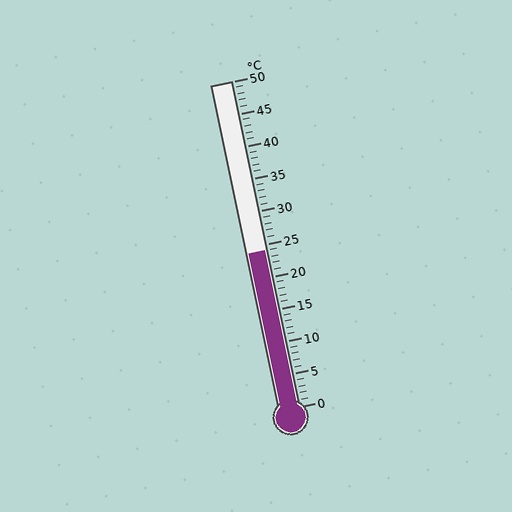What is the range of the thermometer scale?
The thermometer scale ranges from 0°C to 50°C.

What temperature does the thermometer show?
The thermometer shows approximately 24°C.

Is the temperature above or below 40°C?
The temperature is below 40°C.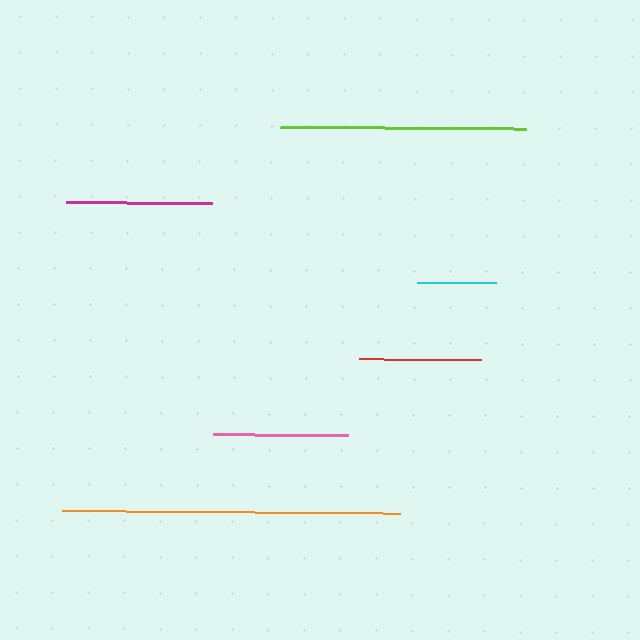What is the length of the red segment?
The red segment is approximately 121 pixels long.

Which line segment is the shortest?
The cyan line is the shortest at approximately 79 pixels.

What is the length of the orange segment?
The orange segment is approximately 340 pixels long.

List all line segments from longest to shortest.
From longest to shortest: orange, lime, magenta, pink, red, cyan.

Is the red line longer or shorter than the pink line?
The pink line is longer than the red line.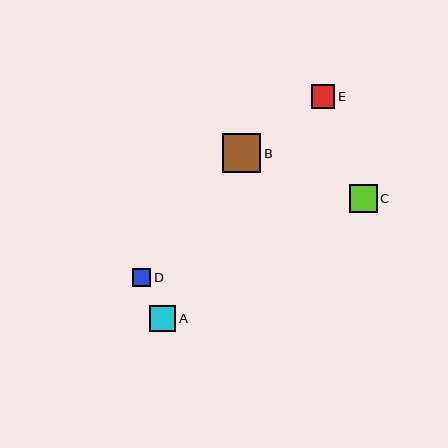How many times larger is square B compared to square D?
Square B is approximately 2.2 times the size of square D.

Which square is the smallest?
Square D is the smallest with a size of approximately 18 pixels.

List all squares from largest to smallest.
From largest to smallest: B, C, A, E, D.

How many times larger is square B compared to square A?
Square B is approximately 1.5 times the size of square A.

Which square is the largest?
Square B is the largest with a size of approximately 39 pixels.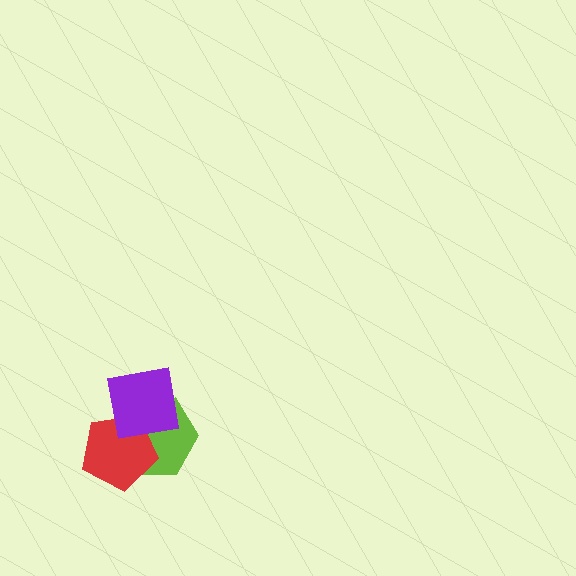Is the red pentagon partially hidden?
Yes, it is partially covered by another shape.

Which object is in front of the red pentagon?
The purple square is in front of the red pentagon.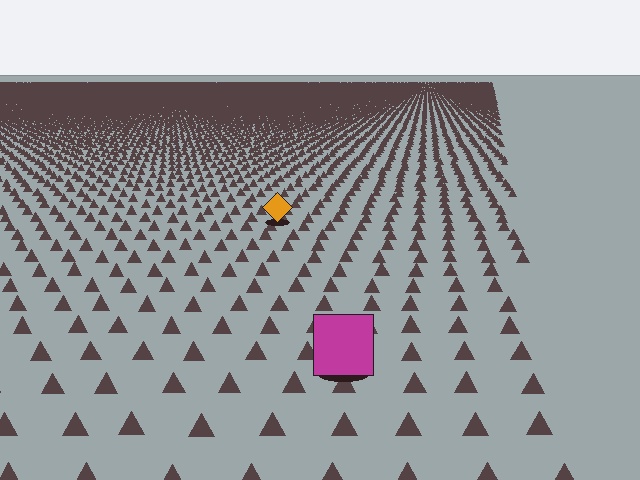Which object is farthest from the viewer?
The orange diamond is farthest from the viewer. It appears smaller and the ground texture around it is denser.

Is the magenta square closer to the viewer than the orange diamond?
Yes. The magenta square is closer — you can tell from the texture gradient: the ground texture is coarser near it.